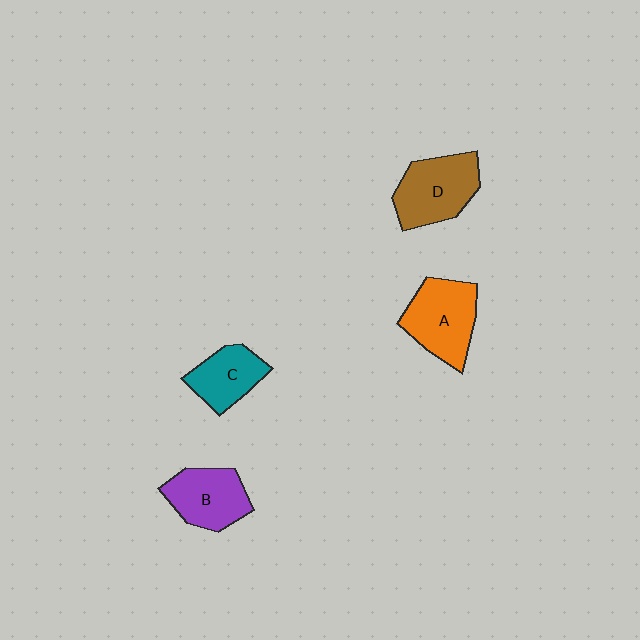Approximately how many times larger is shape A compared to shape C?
Approximately 1.4 times.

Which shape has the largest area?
Shape A (orange).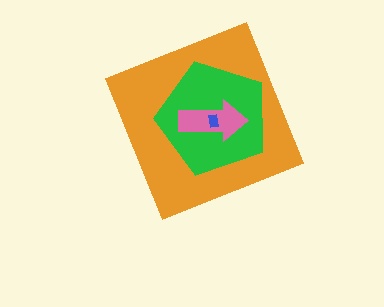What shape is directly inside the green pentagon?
The pink arrow.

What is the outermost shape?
The orange diamond.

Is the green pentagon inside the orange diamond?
Yes.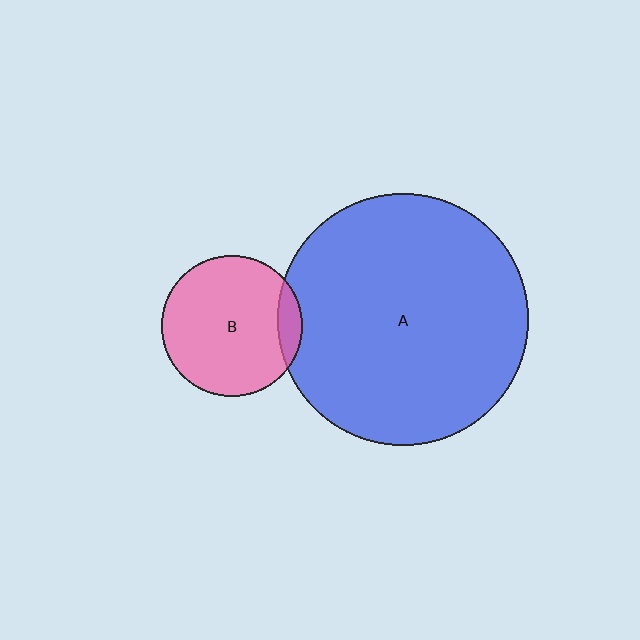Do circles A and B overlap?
Yes.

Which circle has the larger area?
Circle A (blue).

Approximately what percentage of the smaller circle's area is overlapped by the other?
Approximately 10%.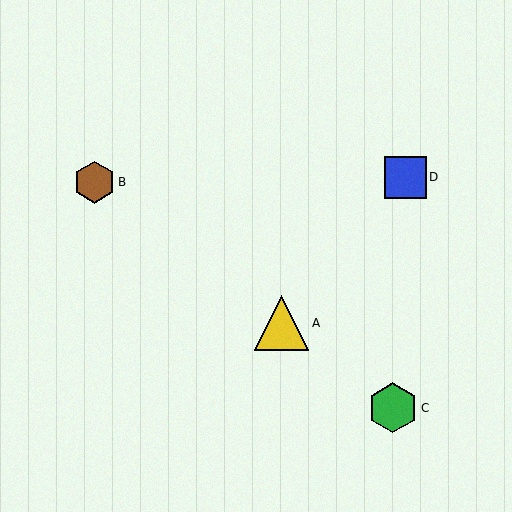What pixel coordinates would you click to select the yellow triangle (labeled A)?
Click at (281, 323) to select the yellow triangle A.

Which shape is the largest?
The yellow triangle (labeled A) is the largest.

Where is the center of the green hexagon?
The center of the green hexagon is at (393, 408).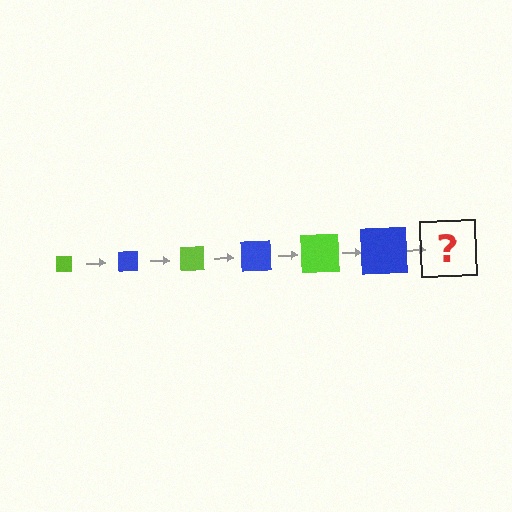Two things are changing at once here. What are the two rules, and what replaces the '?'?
The two rules are that the square grows larger each step and the color cycles through lime and blue. The '?' should be a lime square, larger than the previous one.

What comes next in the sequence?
The next element should be a lime square, larger than the previous one.